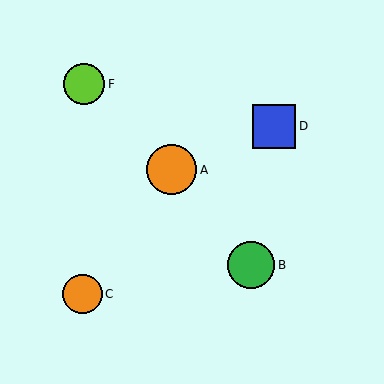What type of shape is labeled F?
Shape F is a lime circle.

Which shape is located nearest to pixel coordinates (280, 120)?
The blue square (labeled D) at (274, 126) is nearest to that location.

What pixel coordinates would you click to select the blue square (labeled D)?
Click at (274, 126) to select the blue square D.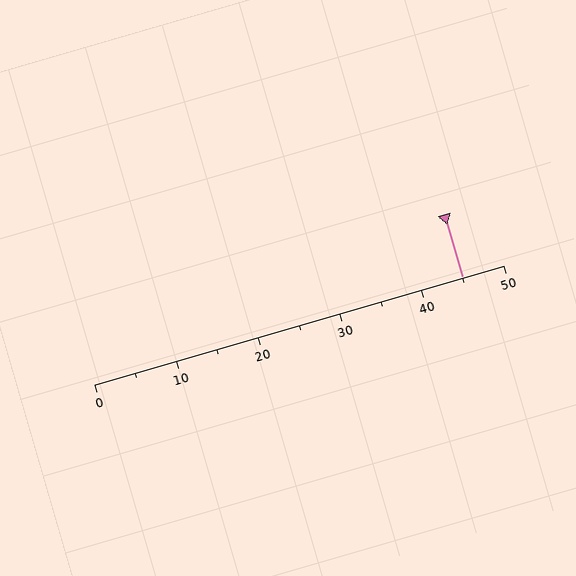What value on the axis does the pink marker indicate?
The marker indicates approximately 45.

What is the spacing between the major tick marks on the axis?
The major ticks are spaced 10 apart.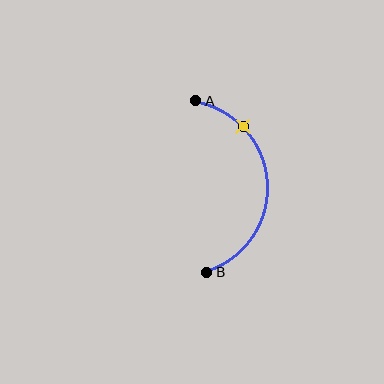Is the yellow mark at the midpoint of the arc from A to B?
No. The yellow mark lies on the arc but is closer to endpoint A. The arc midpoint would be at the point on the curve equidistant along the arc from both A and B.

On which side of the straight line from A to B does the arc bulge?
The arc bulges to the right of the straight line connecting A and B.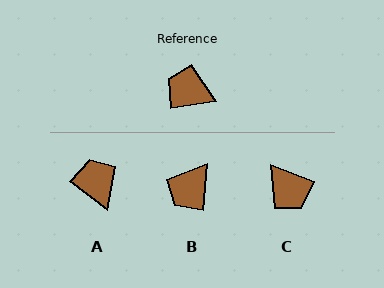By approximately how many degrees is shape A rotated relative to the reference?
Approximately 46 degrees clockwise.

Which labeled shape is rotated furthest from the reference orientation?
C, about 151 degrees away.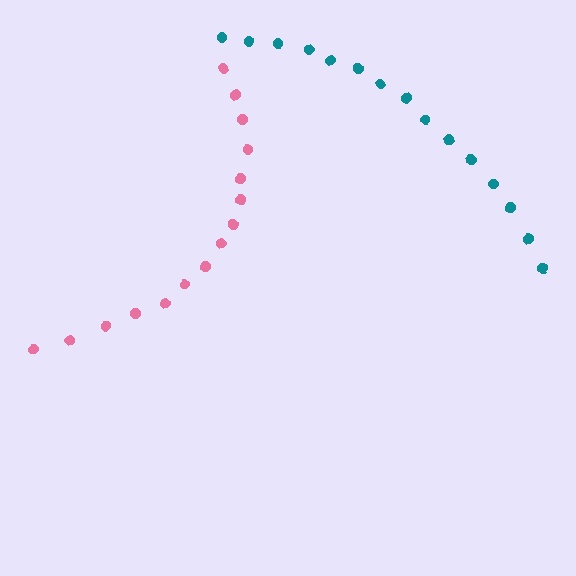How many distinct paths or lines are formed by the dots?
There are 2 distinct paths.